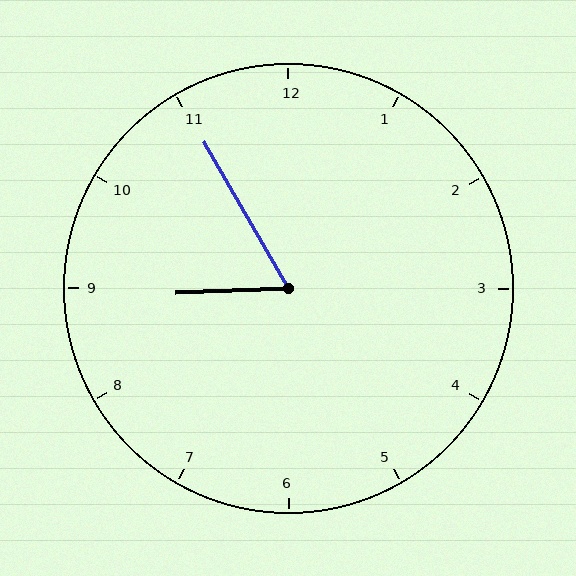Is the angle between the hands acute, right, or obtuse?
It is acute.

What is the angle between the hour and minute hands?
Approximately 62 degrees.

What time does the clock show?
8:55.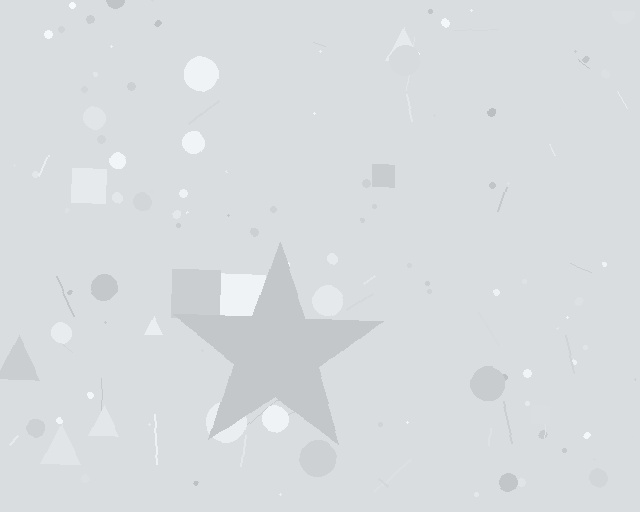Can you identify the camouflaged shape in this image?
The camouflaged shape is a star.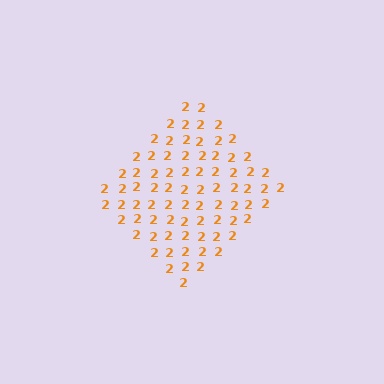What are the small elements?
The small elements are digit 2's.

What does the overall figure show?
The overall figure shows a diamond.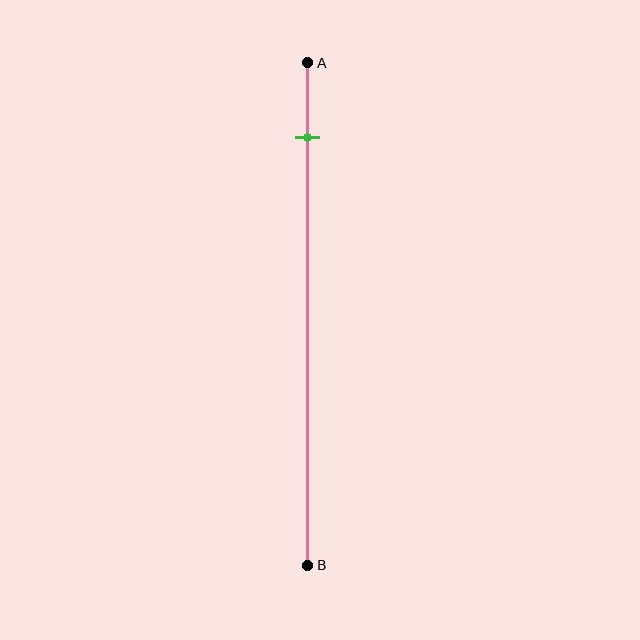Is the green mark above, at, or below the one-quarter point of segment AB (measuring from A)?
The green mark is above the one-quarter point of segment AB.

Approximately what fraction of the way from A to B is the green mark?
The green mark is approximately 15% of the way from A to B.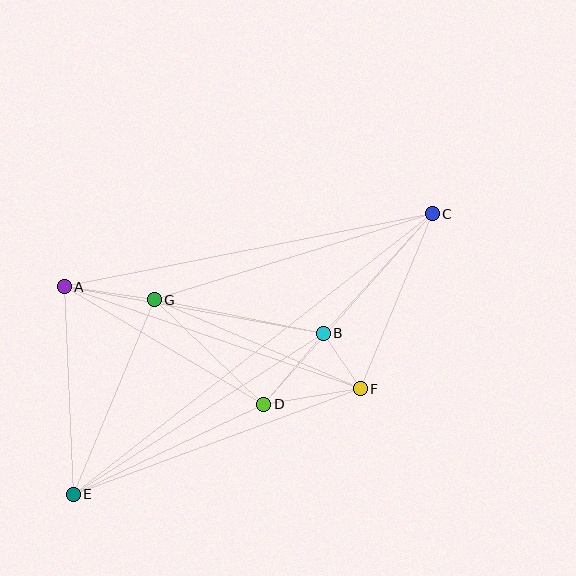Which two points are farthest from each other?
Points C and E are farthest from each other.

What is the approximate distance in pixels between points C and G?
The distance between C and G is approximately 291 pixels.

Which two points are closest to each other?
Points B and F are closest to each other.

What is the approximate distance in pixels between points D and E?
The distance between D and E is approximately 211 pixels.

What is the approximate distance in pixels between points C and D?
The distance between C and D is approximately 254 pixels.